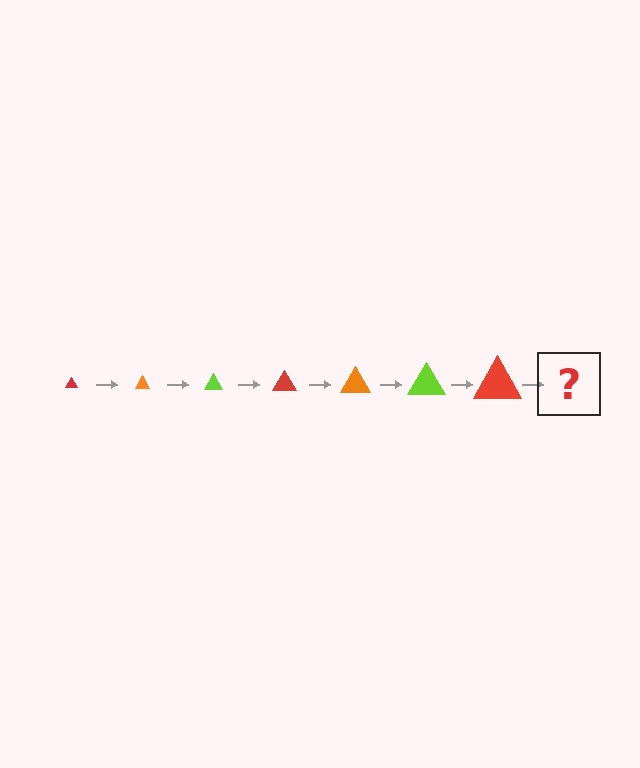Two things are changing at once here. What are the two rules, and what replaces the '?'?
The two rules are that the triangle grows larger each step and the color cycles through red, orange, and lime. The '?' should be an orange triangle, larger than the previous one.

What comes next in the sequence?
The next element should be an orange triangle, larger than the previous one.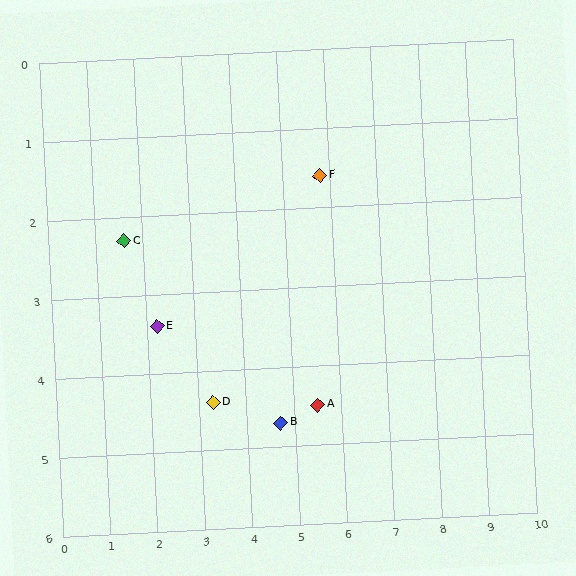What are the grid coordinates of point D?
Point D is at approximately (3.3, 4.4).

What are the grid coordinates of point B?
Point B is at approximately (4.7, 4.7).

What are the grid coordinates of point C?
Point C is at approximately (1.6, 2.3).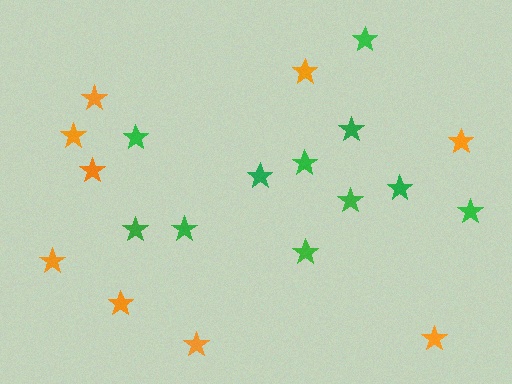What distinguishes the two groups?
There are 2 groups: one group of orange stars (9) and one group of green stars (11).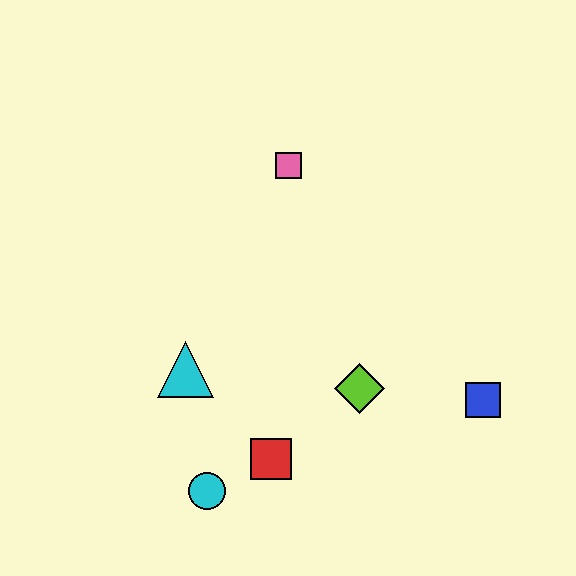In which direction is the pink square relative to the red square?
The pink square is above the red square.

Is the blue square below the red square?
No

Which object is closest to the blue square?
The lime diamond is closest to the blue square.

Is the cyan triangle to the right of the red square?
No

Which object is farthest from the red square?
The pink square is farthest from the red square.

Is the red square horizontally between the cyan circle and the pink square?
Yes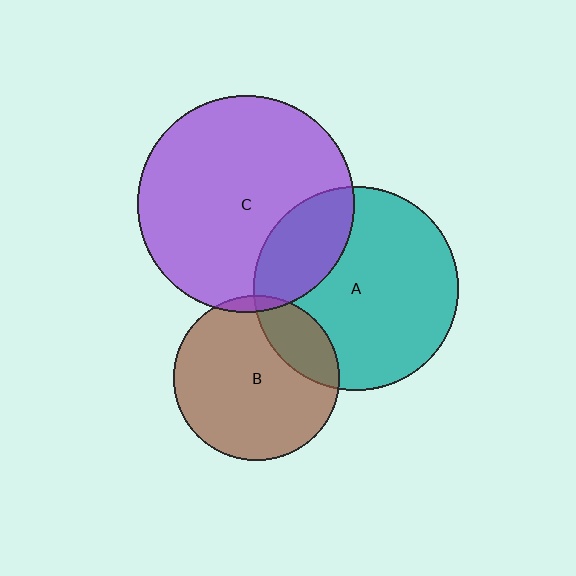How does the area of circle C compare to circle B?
Approximately 1.7 times.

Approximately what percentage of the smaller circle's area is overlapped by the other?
Approximately 5%.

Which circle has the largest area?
Circle C (purple).